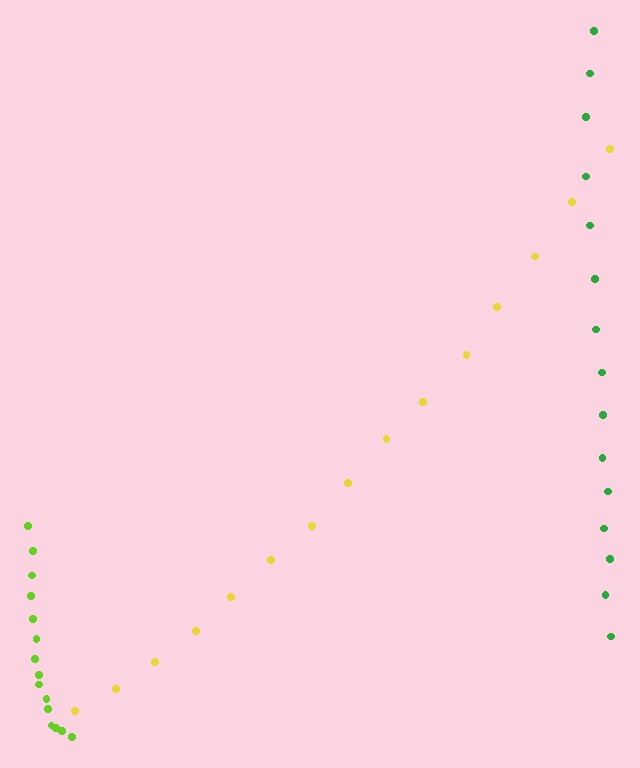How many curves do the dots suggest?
There are 3 distinct paths.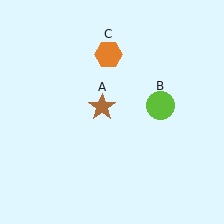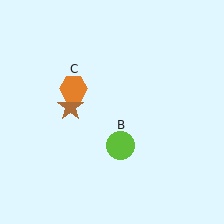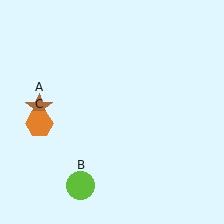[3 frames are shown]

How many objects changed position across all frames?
3 objects changed position: brown star (object A), lime circle (object B), orange hexagon (object C).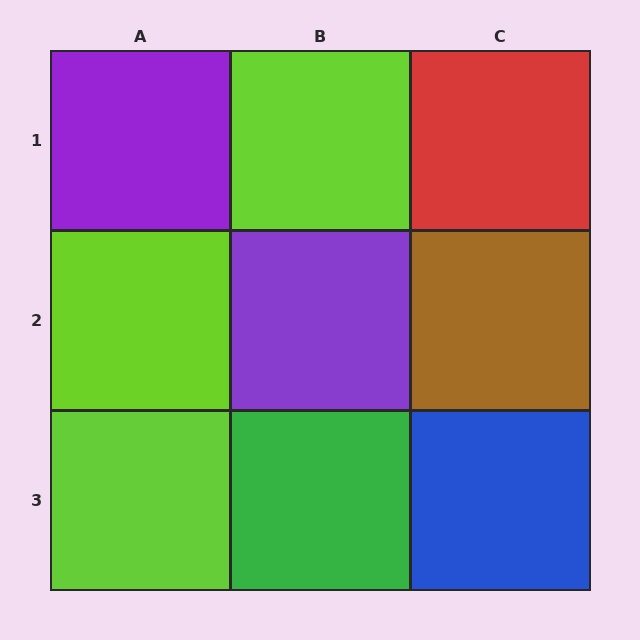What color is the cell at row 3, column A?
Lime.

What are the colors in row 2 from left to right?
Lime, purple, brown.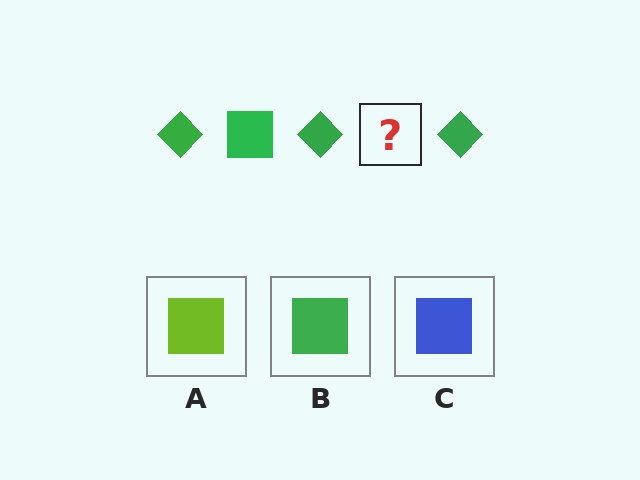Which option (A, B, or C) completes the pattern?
B.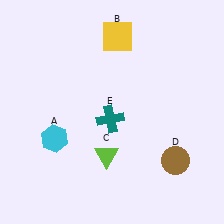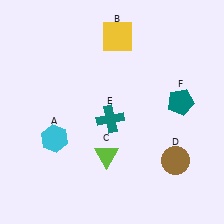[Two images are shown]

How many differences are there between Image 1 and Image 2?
There is 1 difference between the two images.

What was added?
A teal pentagon (F) was added in Image 2.